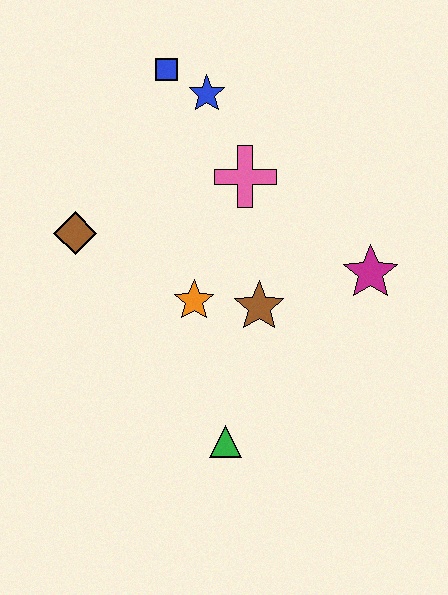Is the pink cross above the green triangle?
Yes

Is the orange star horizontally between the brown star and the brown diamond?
Yes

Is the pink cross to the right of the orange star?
Yes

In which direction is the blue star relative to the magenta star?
The blue star is above the magenta star.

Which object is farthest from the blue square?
The green triangle is farthest from the blue square.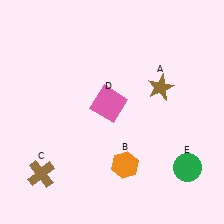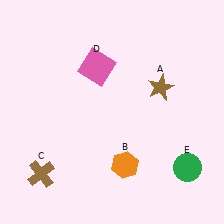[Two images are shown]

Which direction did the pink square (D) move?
The pink square (D) moved up.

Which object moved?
The pink square (D) moved up.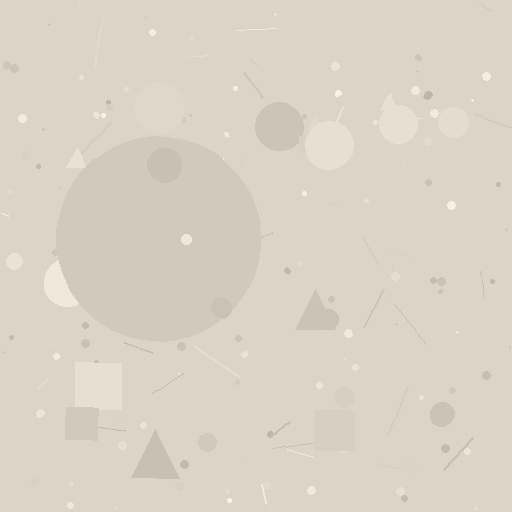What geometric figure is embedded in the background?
A circle is embedded in the background.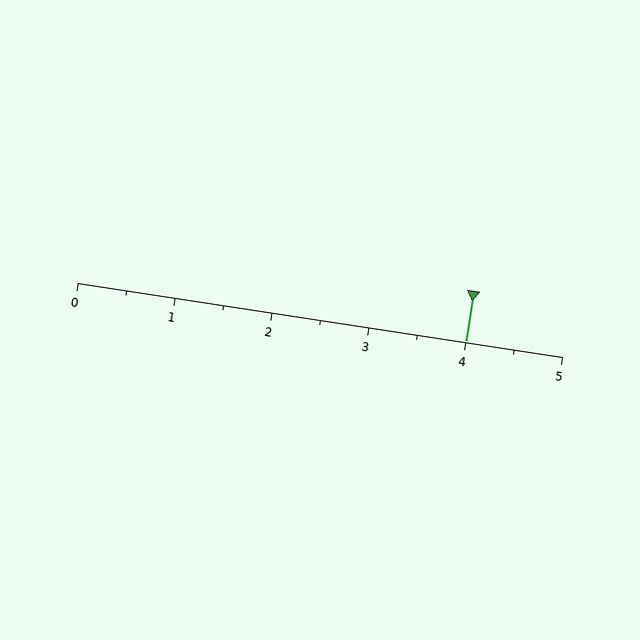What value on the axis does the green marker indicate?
The marker indicates approximately 4.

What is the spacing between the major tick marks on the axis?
The major ticks are spaced 1 apart.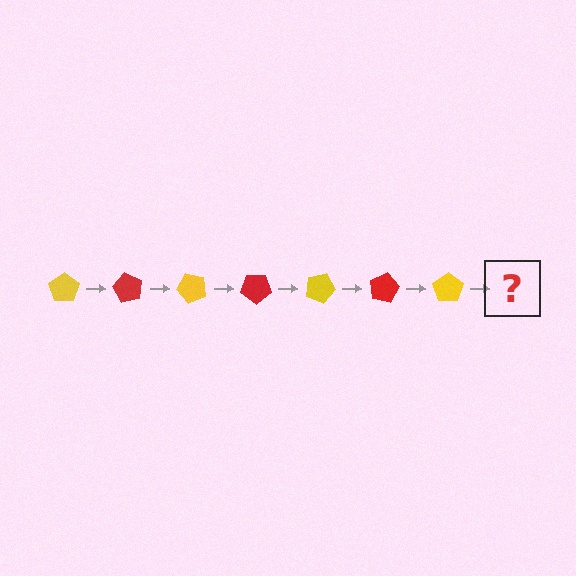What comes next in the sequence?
The next element should be a red pentagon, rotated 420 degrees from the start.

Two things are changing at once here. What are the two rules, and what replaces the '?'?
The two rules are that it rotates 60 degrees each step and the color cycles through yellow and red. The '?' should be a red pentagon, rotated 420 degrees from the start.